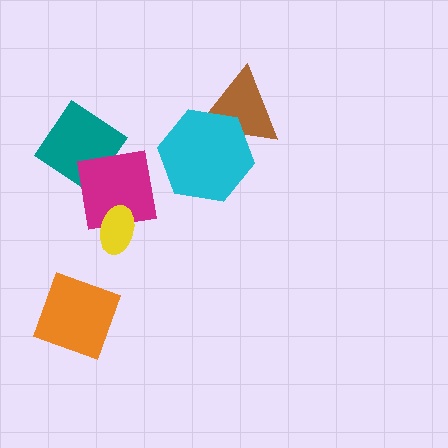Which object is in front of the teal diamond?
The magenta square is in front of the teal diamond.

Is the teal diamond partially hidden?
Yes, it is partially covered by another shape.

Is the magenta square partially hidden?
Yes, it is partially covered by another shape.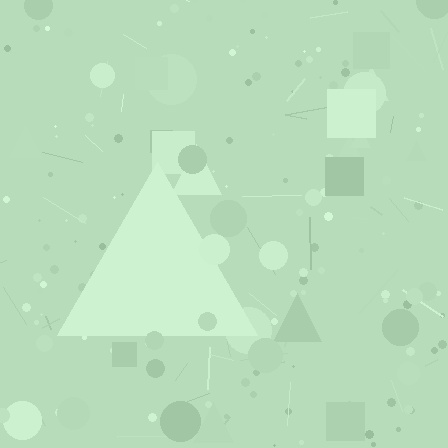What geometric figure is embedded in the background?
A triangle is embedded in the background.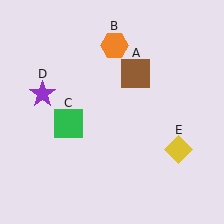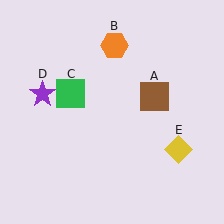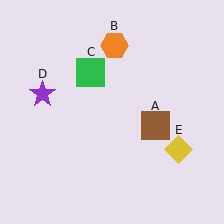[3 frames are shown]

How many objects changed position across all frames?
2 objects changed position: brown square (object A), green square (object C).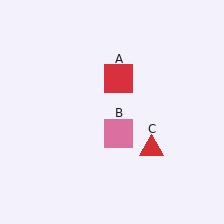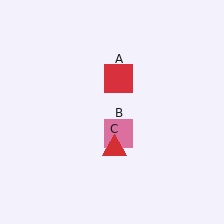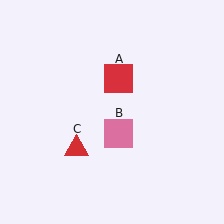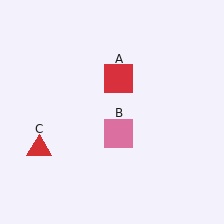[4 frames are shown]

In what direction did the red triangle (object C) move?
The red triangle (object C) moved left.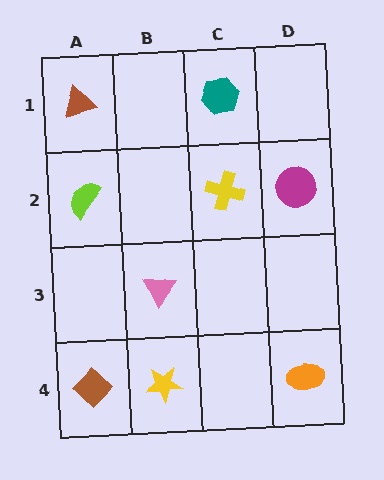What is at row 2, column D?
A magenta circle.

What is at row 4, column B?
A yellow star.